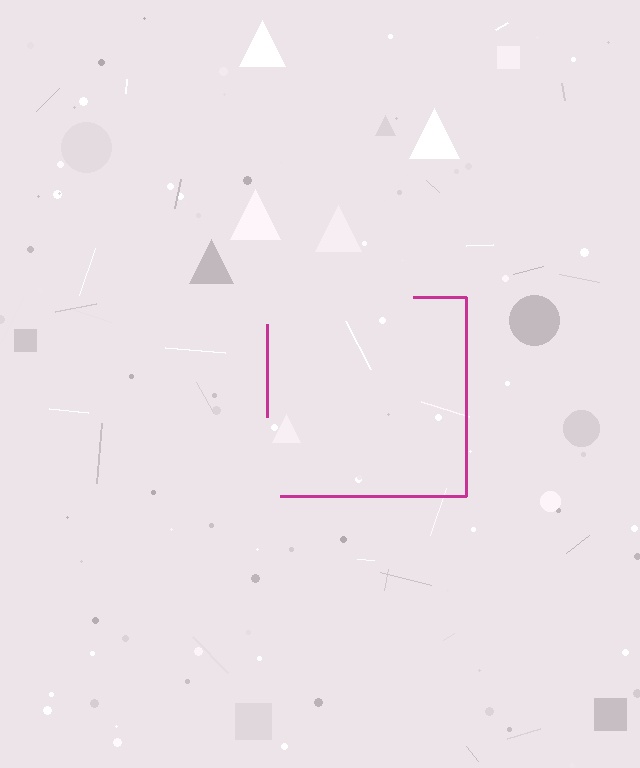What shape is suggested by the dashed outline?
The dashed outline suggests a square.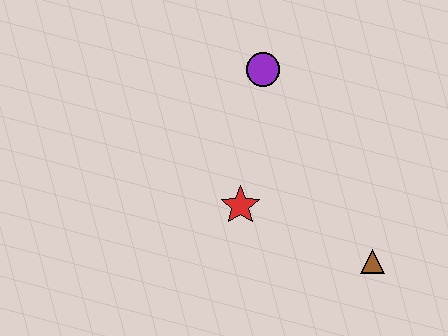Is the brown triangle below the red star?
Yes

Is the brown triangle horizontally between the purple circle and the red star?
No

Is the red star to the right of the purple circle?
No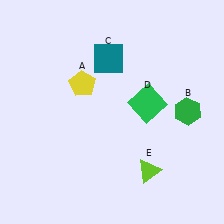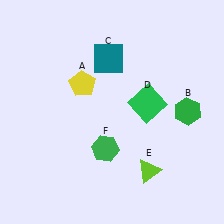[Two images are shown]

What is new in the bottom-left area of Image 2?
A green hexagon (F) was added in the bottom-left area of Image 2.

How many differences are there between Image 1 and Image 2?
There is 1 difference between the two images.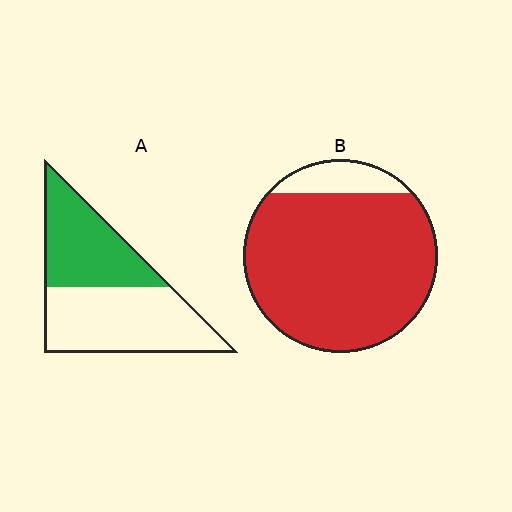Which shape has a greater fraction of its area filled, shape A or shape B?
Shape B.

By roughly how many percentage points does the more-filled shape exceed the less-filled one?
By roughly 45 percentage points (B over A).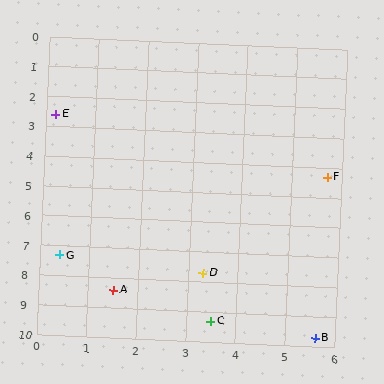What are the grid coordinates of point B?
Point B is at approximately (5.6, 9.7).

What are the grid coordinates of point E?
Point E is at approximately (0.2, 2.6).